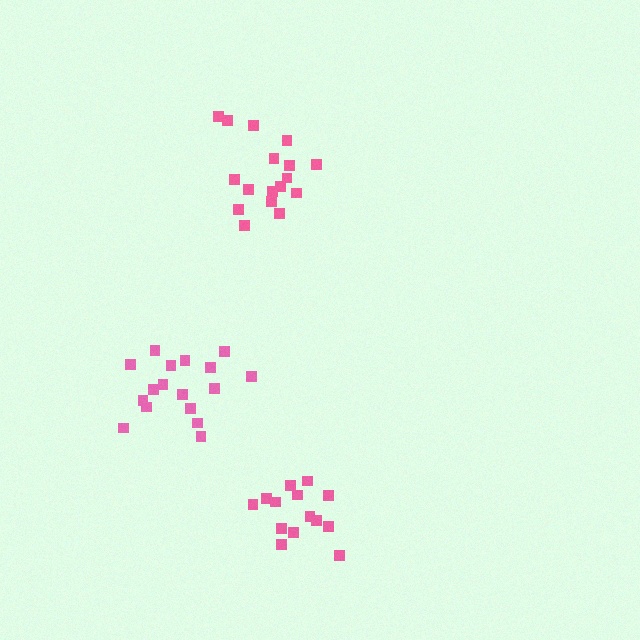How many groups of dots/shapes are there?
There are 3 groups.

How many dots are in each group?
Group 1: 17 dots, Group 2: 17 dots, Group 3: 14 dots (48 total).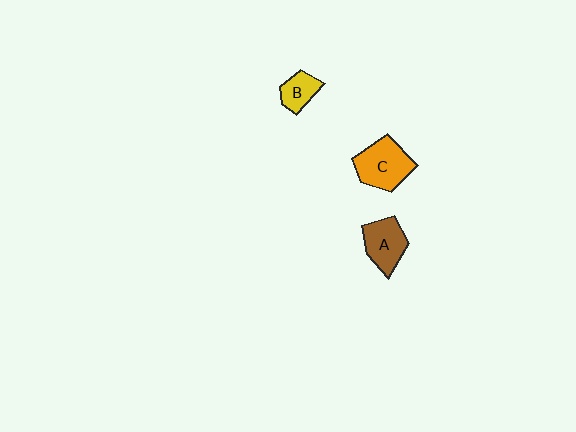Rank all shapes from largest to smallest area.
From largest to smallest: C (orange), A (brown), B (yellow).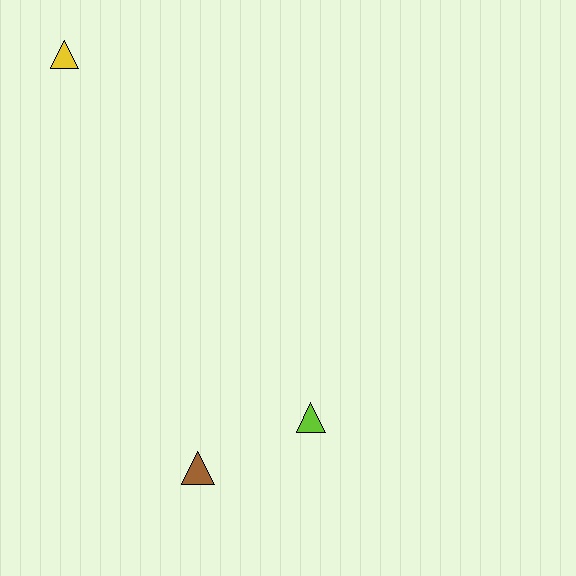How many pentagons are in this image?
There are no pentagons.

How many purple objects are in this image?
There are no purple objects.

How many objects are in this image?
There are 3 objects.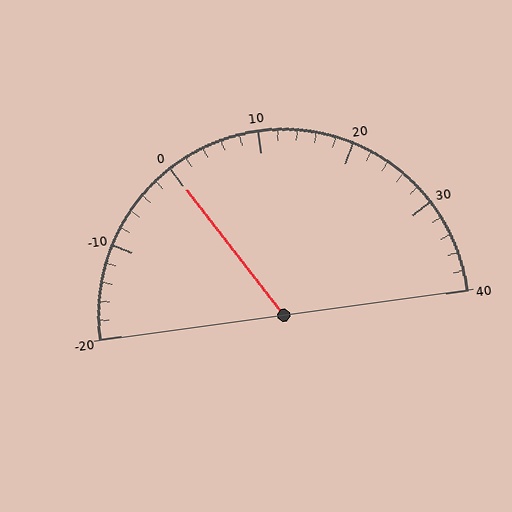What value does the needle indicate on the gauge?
The needle indicates approximately 0.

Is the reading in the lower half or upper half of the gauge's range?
The reading is in the lower half of the range (-20 to 40).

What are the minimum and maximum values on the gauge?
The gauge ranges from -20 to 40.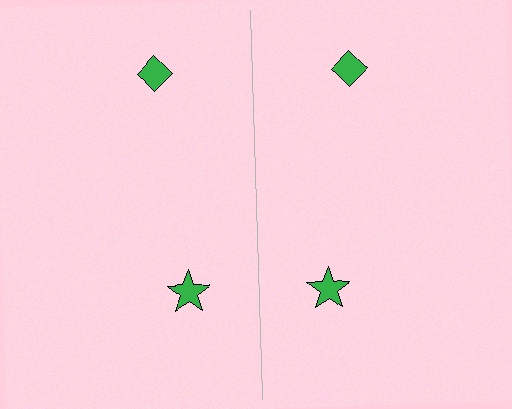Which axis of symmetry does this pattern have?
The pattern has a vertical axis of symmetry running through the center of the image.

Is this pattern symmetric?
Yes, this pattern has bilateral (reflection) symmetry.